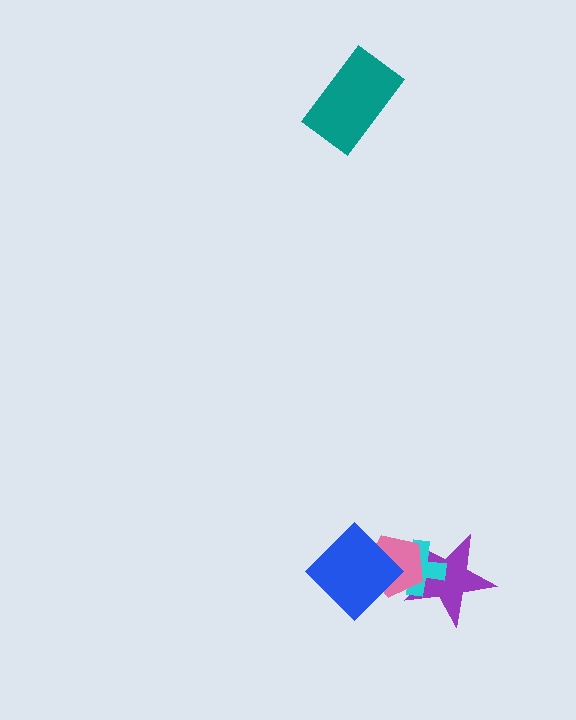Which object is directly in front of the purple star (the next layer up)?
The cyan cross is directly in front of the purple star.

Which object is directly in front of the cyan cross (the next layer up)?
The pink pentagon is directly in front of the cyan cross.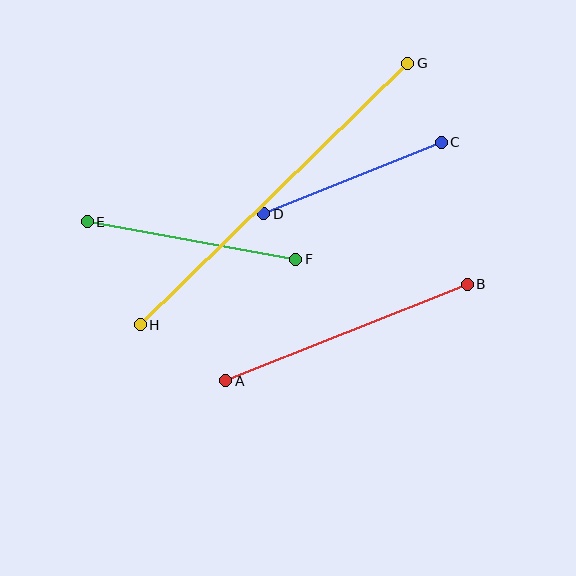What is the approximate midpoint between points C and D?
The midpoint is at approximately (352, 178) pixels.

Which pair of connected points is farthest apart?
Points G and H are farthest apart.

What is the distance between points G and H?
The distance is approximately 374 pixels.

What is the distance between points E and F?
The distance is approximately 212 pixels.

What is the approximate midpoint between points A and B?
The midpoint is at approximately (347, 332) pixels.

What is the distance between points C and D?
The distance is approximately 191 pixels.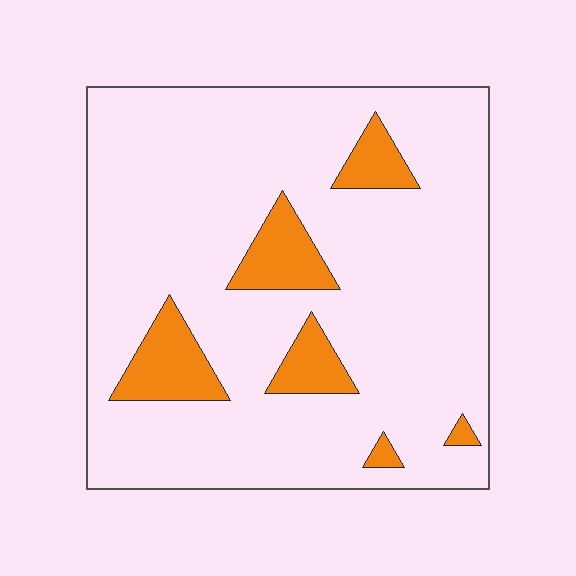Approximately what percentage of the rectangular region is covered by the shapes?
Approximately 15%.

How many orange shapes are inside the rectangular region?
6.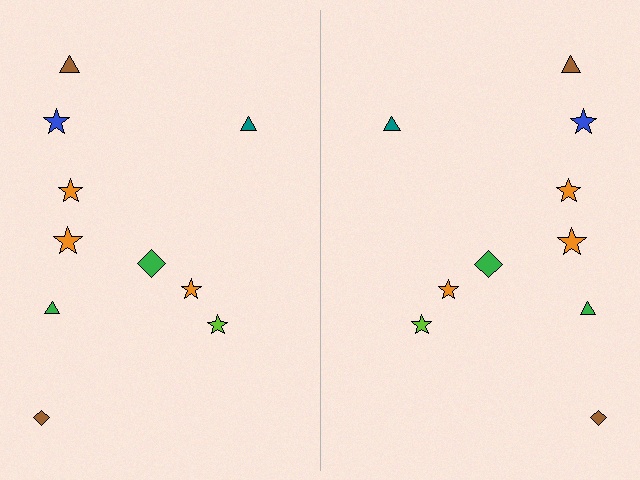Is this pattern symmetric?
Yes, this pattern has bilateral (reflection) symmetry.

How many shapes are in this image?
There are 20 shapes in this image.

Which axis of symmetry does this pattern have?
The pattern has a vertical axis of symmetry running through the center of the image.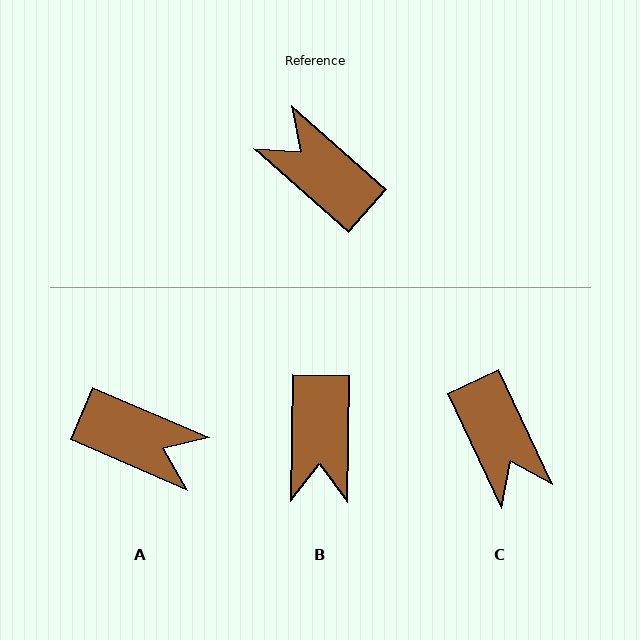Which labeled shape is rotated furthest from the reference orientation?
A, about 162 degrees away.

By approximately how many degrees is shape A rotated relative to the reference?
Approximately 162 degrees clockwise.